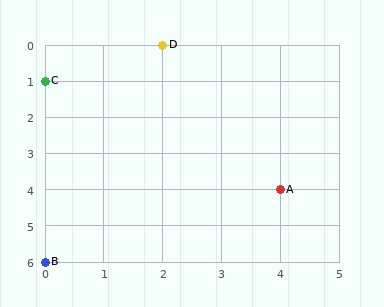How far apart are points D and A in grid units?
Points D and A are 2 columns and 4 rows apart (about 4.5 grid units diagonally).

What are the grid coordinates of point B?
Point B is at grid coordinates (0, 6).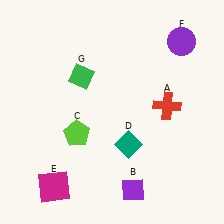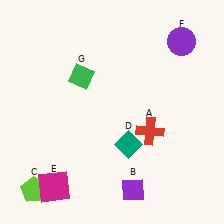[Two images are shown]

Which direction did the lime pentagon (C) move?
The lime pentagon (C) moved down.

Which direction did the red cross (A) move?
The red cross (A) moved down.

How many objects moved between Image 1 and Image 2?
2 objects moved between the two images.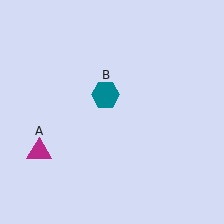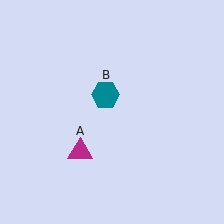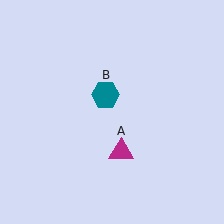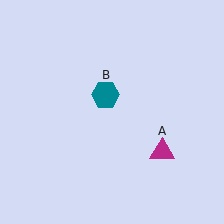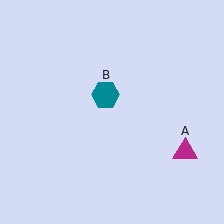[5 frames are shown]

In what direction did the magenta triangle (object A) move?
The magenta triangle (object A) moved right.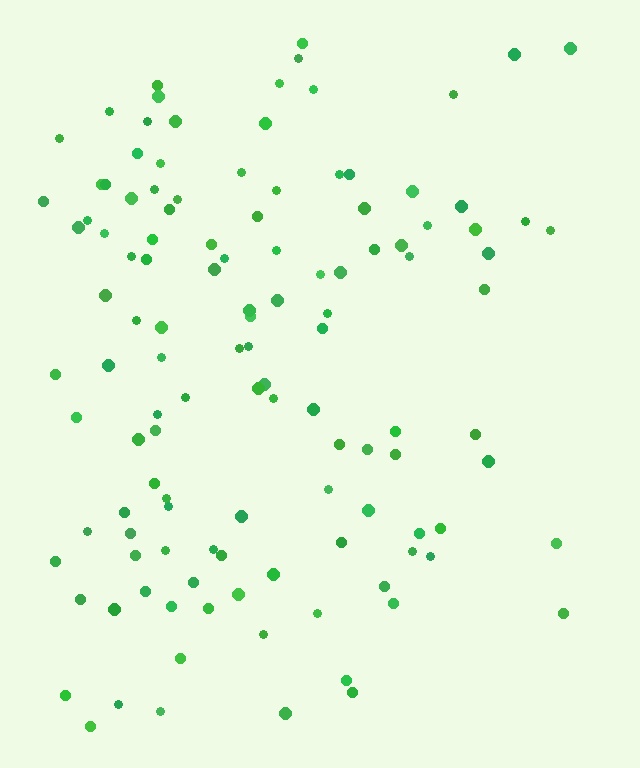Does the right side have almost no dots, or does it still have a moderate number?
Still a moderate number, just noticeably fewer than the left.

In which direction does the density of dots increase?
From right to left, with the left side densest.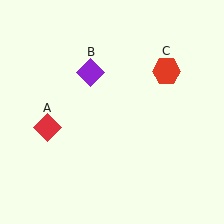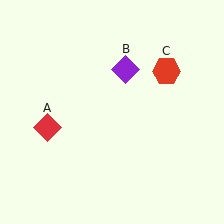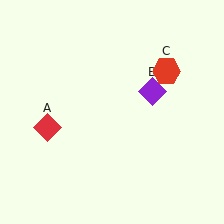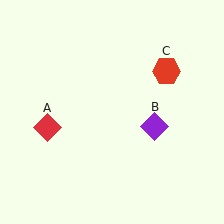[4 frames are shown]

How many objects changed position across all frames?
1 object changed position: purple diamond (object B).